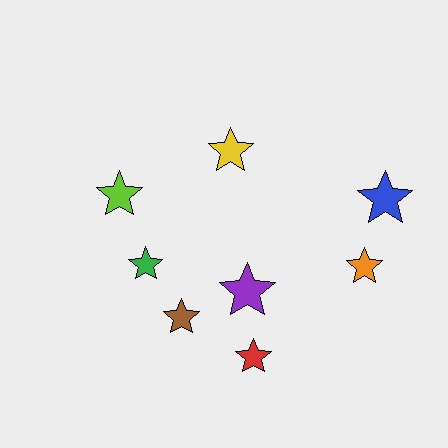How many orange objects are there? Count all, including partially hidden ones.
There is 1 orange object.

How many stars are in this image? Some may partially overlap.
There are 8 stars.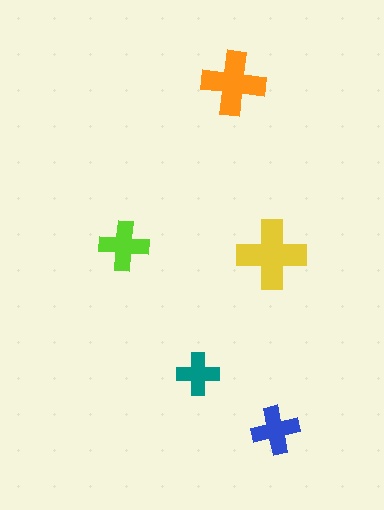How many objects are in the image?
There are 5 objects in the image.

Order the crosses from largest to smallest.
the yellow one, the orange one, the lime one, the blue one, the teal one.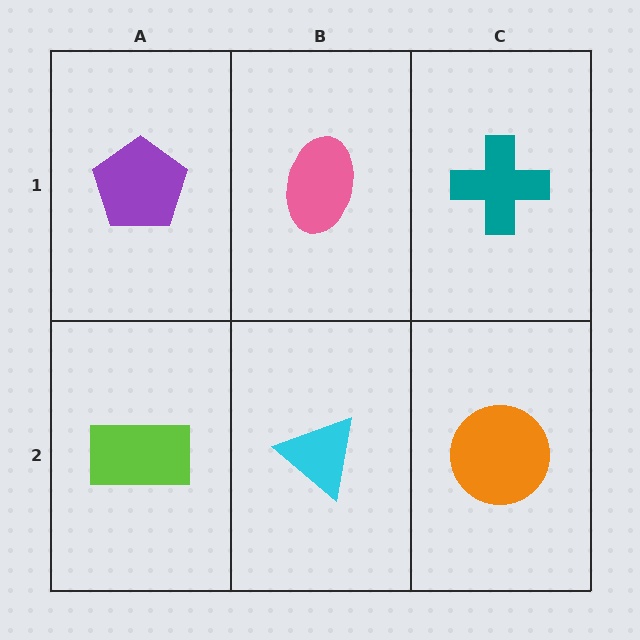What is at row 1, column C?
A teal cross.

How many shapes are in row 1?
3 shapes.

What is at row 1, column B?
A pink ellipse.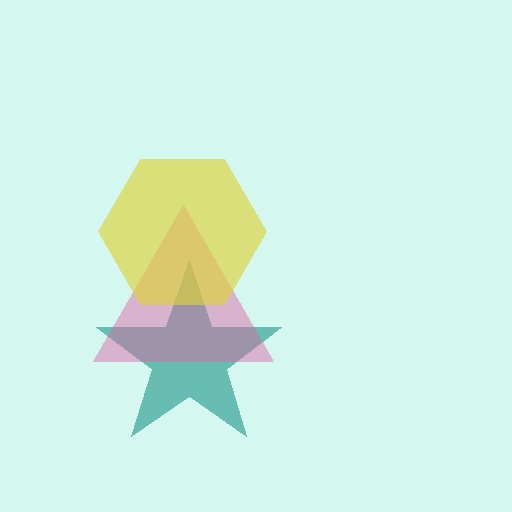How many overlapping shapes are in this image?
There are 3 overlapping shapes in the image.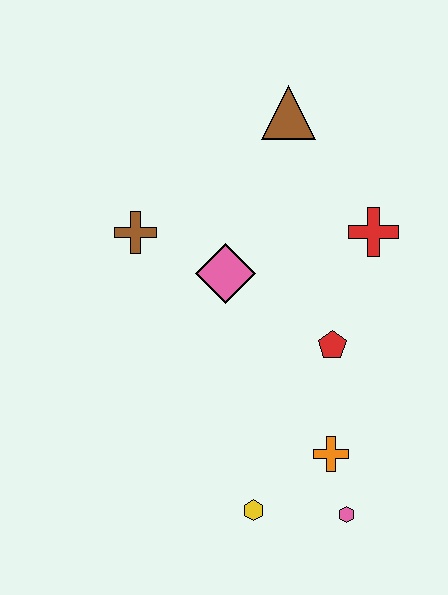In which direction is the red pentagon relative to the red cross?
The red pentagon is below the red cross.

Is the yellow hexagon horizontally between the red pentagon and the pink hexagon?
No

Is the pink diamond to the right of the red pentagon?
No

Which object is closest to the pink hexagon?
The orange cross is closest to the pink hexagon.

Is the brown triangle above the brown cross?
Yes